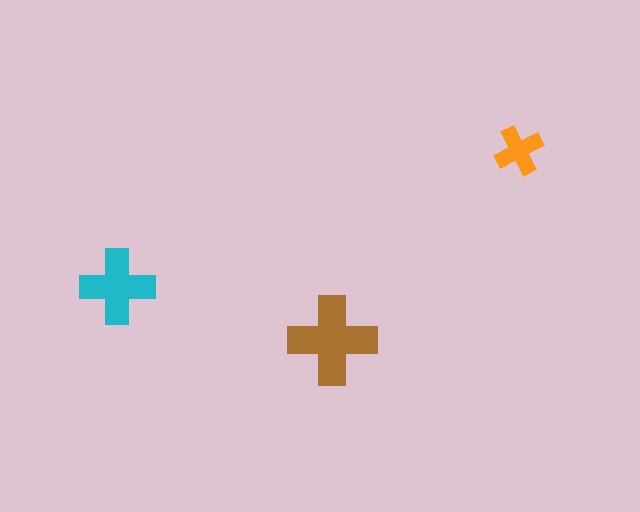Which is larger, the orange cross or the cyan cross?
The cyan one.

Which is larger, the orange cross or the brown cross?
The brown one.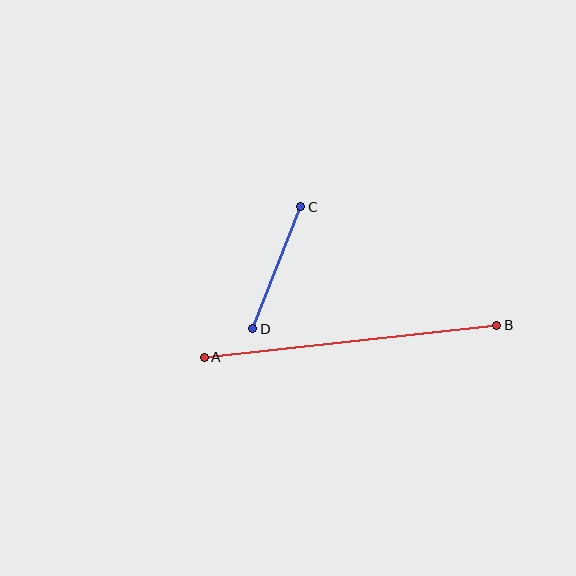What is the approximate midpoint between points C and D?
The midpoint is at approximately (277, 268) pixels.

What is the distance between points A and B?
The distance is approximately 294 pixels.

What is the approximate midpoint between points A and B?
The midpoint is at approximately (351, 341) pixels.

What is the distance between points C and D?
The distance is approximately 131 pixels.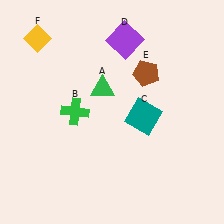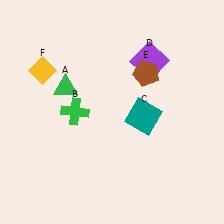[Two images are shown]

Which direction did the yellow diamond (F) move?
The yellow diamond (F) moved down.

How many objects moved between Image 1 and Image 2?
3 objects moved between the two images.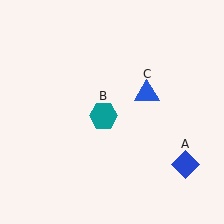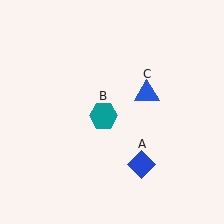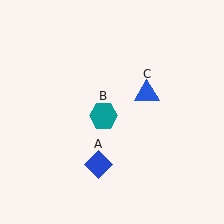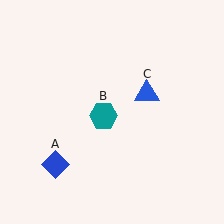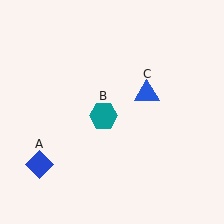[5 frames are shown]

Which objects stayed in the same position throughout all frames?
Teal hexagon (object B) and blue triangle (object C) remained stationary.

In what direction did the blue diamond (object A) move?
The blue diamond (object A) moved left.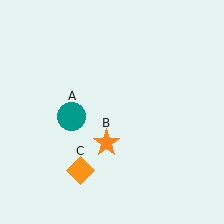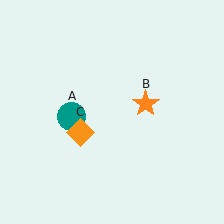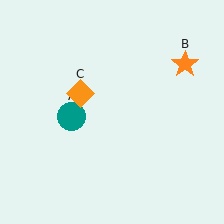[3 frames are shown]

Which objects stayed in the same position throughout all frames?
Teal circle (object A) remained stationary.